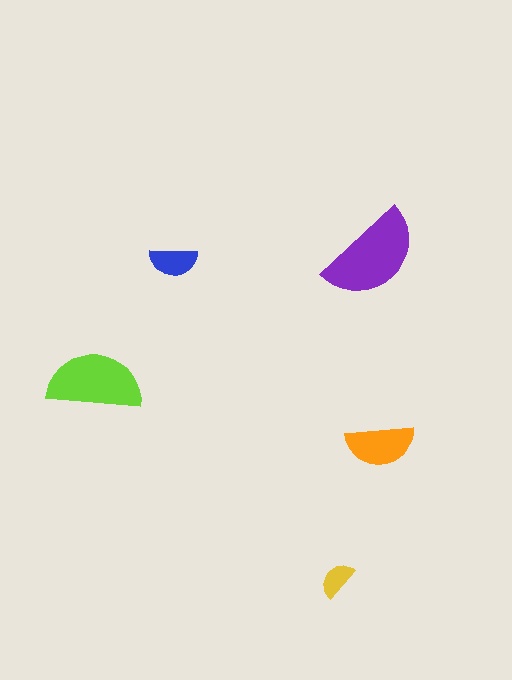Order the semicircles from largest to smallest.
the purple one, the lime one, the orange one, the blue one, the yellow one.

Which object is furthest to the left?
The lime semicircle is leftmost.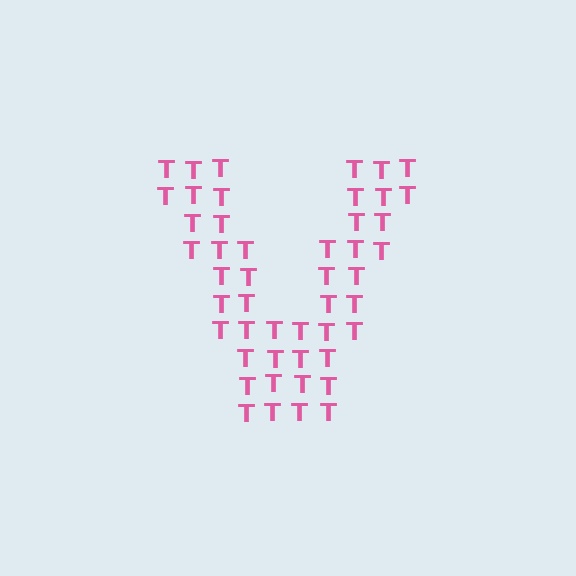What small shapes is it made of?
It is made of small letter T's.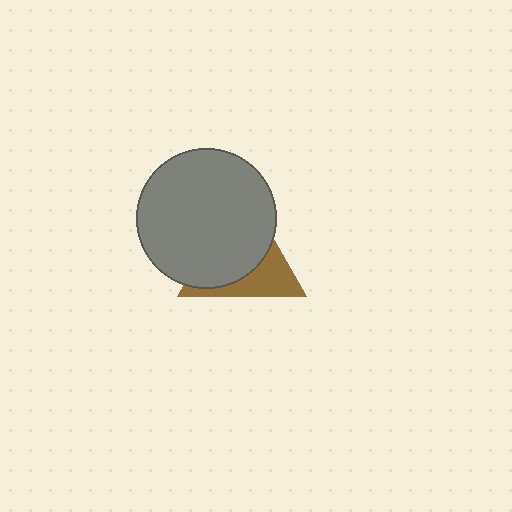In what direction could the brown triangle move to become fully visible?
The brown triangle could move toward the lower-right. That would shift it out from behind the gray circle entirely.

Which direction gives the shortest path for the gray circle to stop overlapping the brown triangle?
Moving toward the upper-left gives the shortest separation.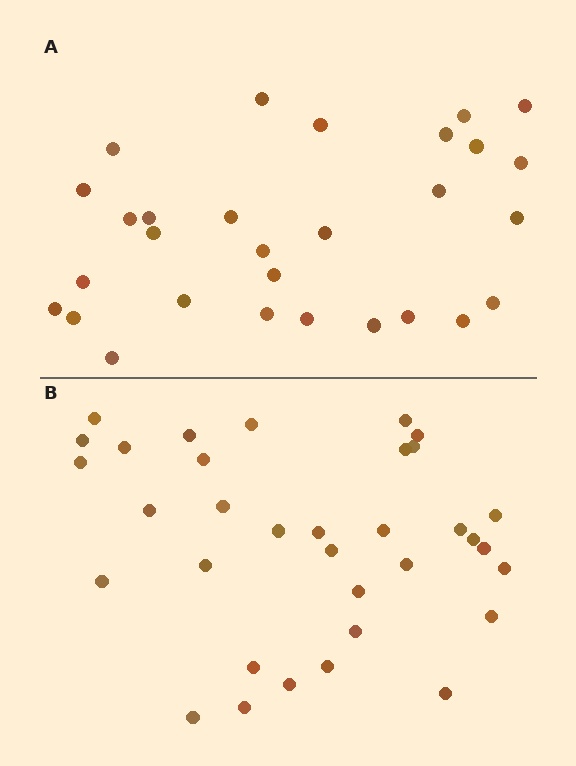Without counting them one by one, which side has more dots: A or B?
Region B (the bottom region) has more dots.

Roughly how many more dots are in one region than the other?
Region B has about 5 more dots than region A.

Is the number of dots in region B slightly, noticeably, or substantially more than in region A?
Region B has only slightly more — the two regions are fairly close. The ratio is roughly 1.2 to 1.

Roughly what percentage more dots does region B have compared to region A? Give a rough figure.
About 15% more.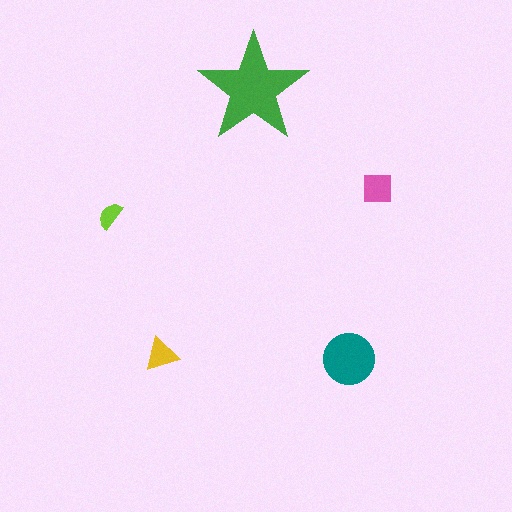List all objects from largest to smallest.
The green star, the teal circle, the pink square, the yellow triangle, the lime semicircle.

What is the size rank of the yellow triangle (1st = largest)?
4th.